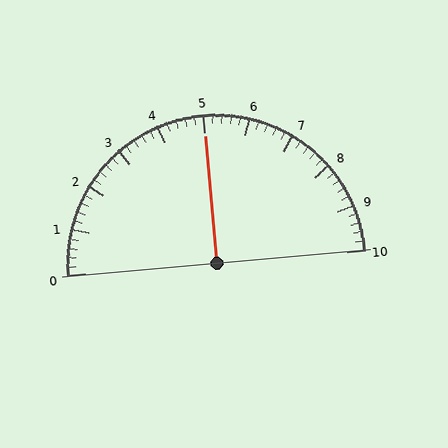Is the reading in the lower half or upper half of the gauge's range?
The reading is in the upper half of the range (0 to 10).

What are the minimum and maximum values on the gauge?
The gauge ranges from 0 to 10.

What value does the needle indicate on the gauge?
The needle indicates approximately 5.0.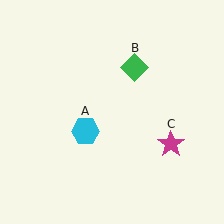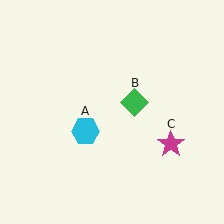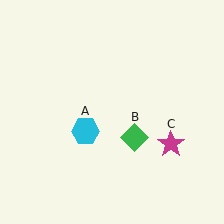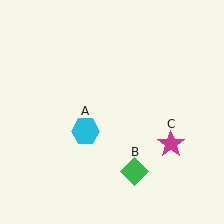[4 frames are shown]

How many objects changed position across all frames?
1 object changed position: green diamond (object B).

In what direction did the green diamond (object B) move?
The green diamond (object B) moved down.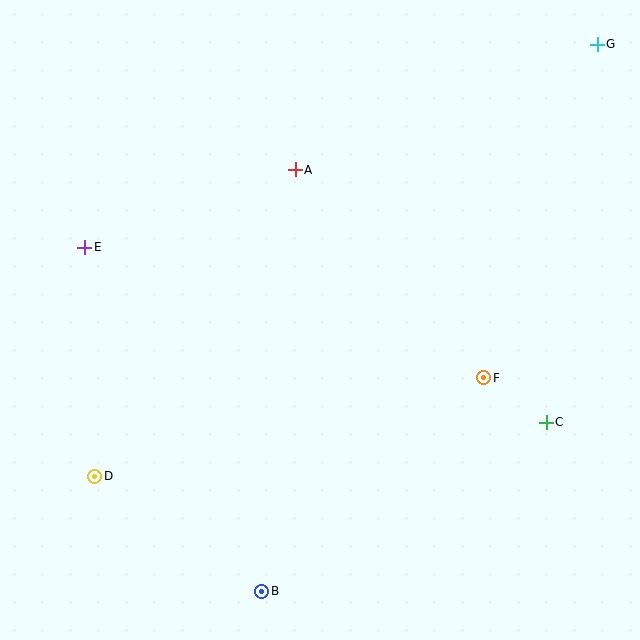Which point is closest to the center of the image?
Point A at (295, 170) is closest to the center.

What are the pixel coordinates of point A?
Point A is at (295, 170).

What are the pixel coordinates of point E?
Point E is at (85, 247).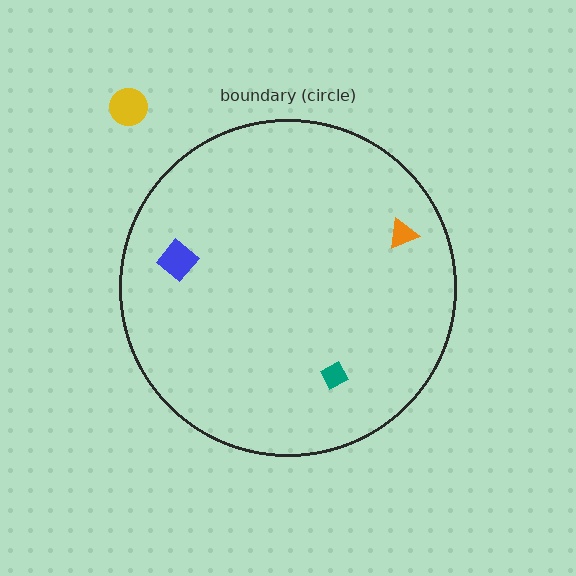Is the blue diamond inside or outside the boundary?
Inside.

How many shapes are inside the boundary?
3 inside, 1 outside.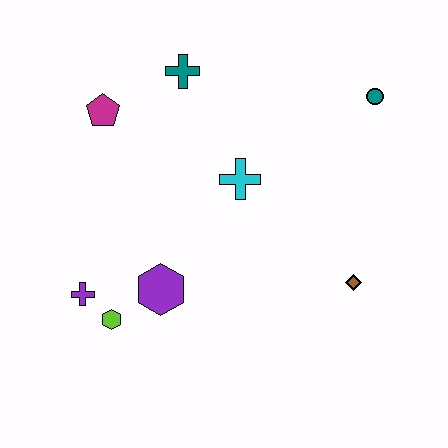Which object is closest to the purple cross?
The lime hexagon is closest to the purple cross.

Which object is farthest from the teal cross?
The brown diamond is farthest from the teal cross.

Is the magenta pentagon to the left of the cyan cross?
Yes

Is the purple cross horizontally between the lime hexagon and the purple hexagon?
No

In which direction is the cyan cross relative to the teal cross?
The cyan cross is below the teal cross.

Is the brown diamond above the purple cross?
Yes